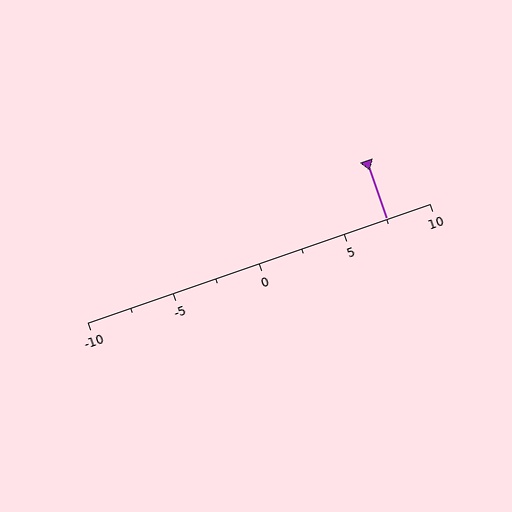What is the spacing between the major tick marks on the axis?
The major ticks are spaced 5 apart.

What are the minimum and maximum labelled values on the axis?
The axis runs from -10 to 10.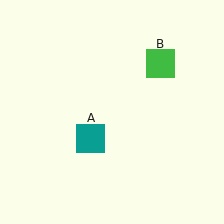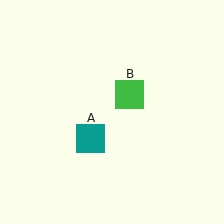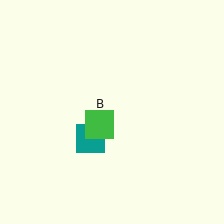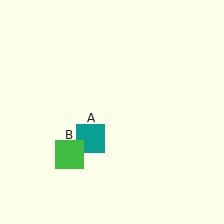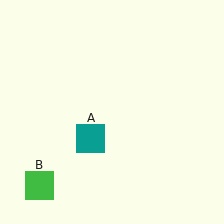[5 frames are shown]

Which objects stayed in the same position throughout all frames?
Teal square (object A) remained stationary.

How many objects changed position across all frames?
1 object changed position: green square (object B).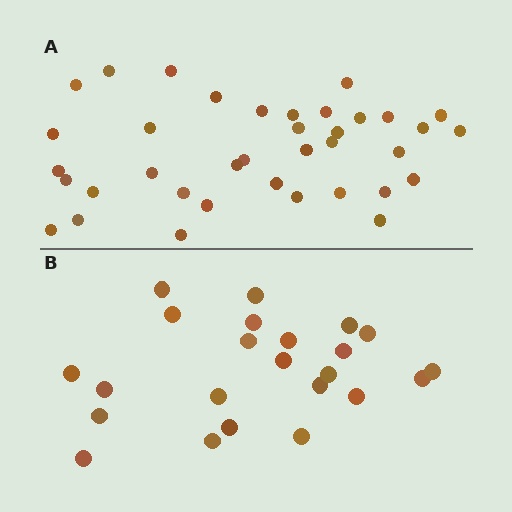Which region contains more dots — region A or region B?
Region A (the top region) has more dots.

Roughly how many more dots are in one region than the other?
Region A has approximately 15 more dots than region B.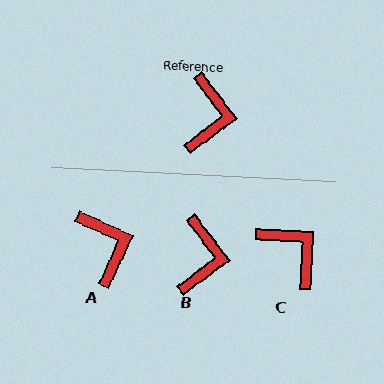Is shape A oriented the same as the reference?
No, it is off by about 29 degrees.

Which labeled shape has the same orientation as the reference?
B.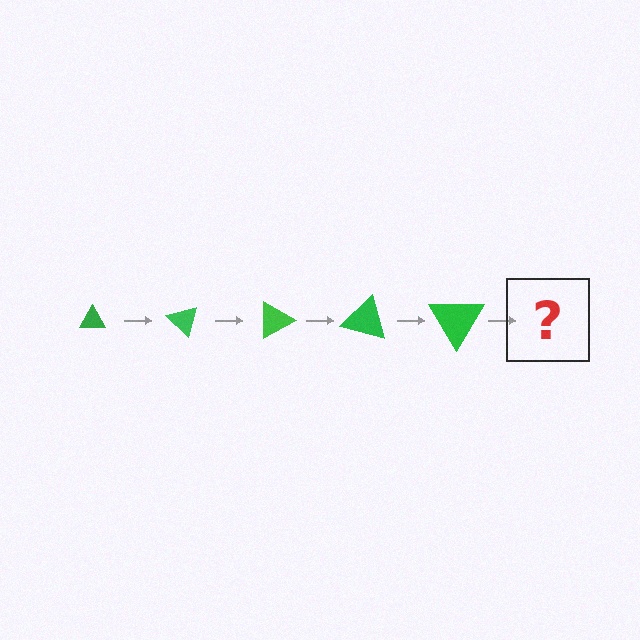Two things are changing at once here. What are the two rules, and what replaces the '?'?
The two rules are that the triangle grows larger each step and it rotates 45 degrees each step. The '?' should be a triangle, larger than the previous one and rotated 225 degrees from the start.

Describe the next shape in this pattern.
It should be a triangle, larger than the previous one and rotated 225 degrees from the start.